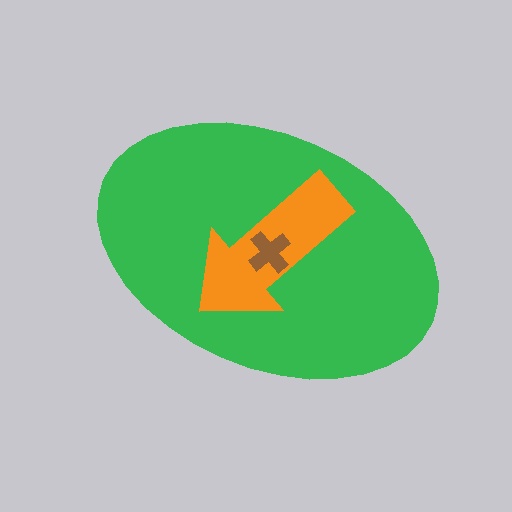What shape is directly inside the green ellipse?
The orange arrow.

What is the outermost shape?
The green ellipse.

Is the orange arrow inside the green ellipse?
Yes.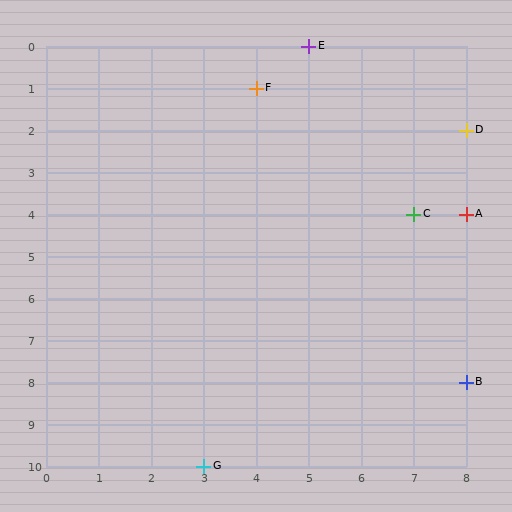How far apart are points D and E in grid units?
Points D and E are 3 columns and 2 rows apart (about 3.6 grid units diagonally).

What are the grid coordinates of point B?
Point B is at grid coordinates (8, 8).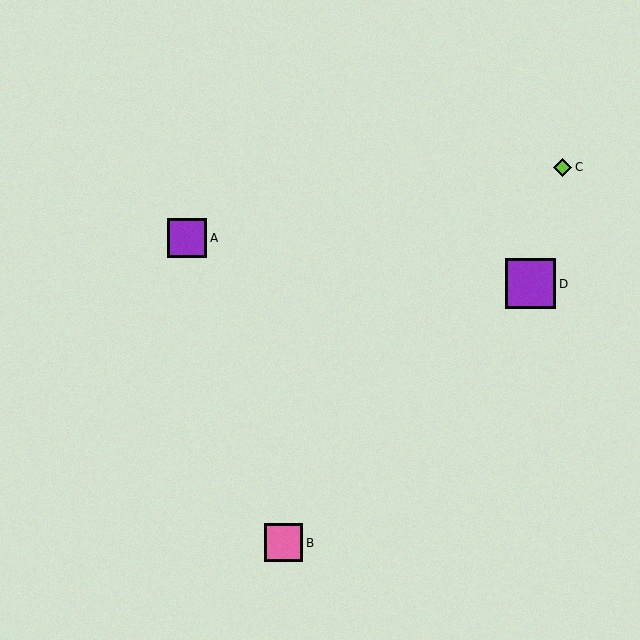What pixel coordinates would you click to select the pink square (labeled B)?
Click at (284, 543) to select the pink square B.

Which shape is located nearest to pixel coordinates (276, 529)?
The pink square (labeled B) at (284, 543) is nearest to that location.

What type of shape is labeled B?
Shape B is a pink square.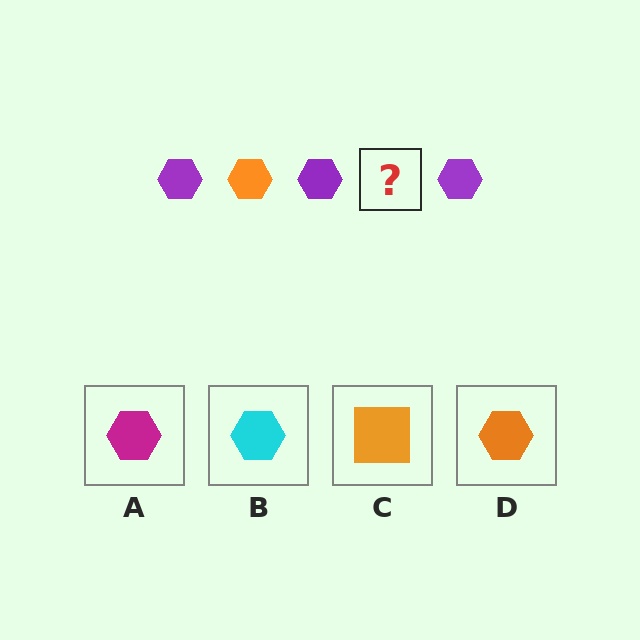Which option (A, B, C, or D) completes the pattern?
D.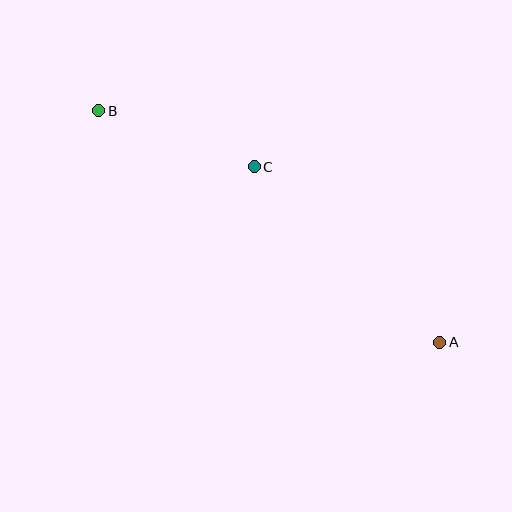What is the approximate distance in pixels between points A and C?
The distance between A and C is approximately 255 pixels.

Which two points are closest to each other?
Points B and C are closest to each other.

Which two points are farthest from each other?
Points A and B are farthest from each other.